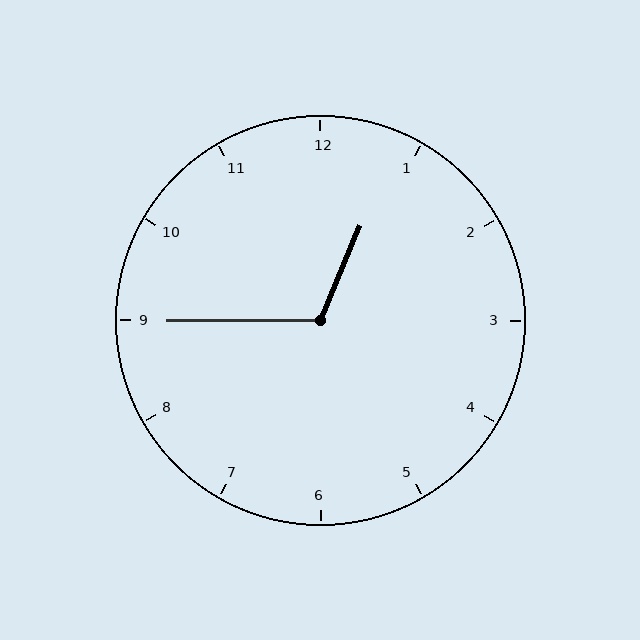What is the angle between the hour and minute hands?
Approximately 112 degrees.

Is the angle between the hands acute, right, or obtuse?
It is obtuse.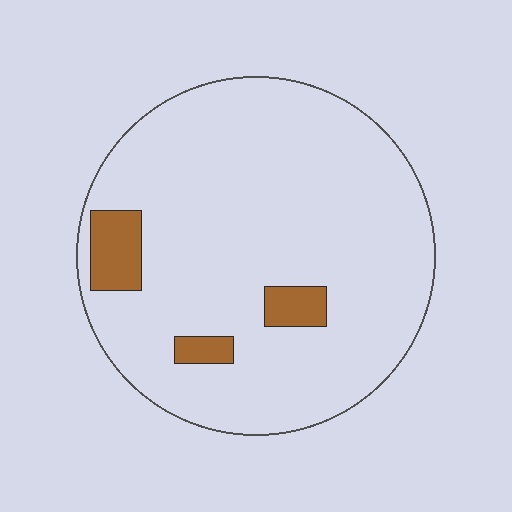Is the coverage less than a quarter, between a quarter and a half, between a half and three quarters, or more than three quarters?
Less than a quarter.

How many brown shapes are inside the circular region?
3.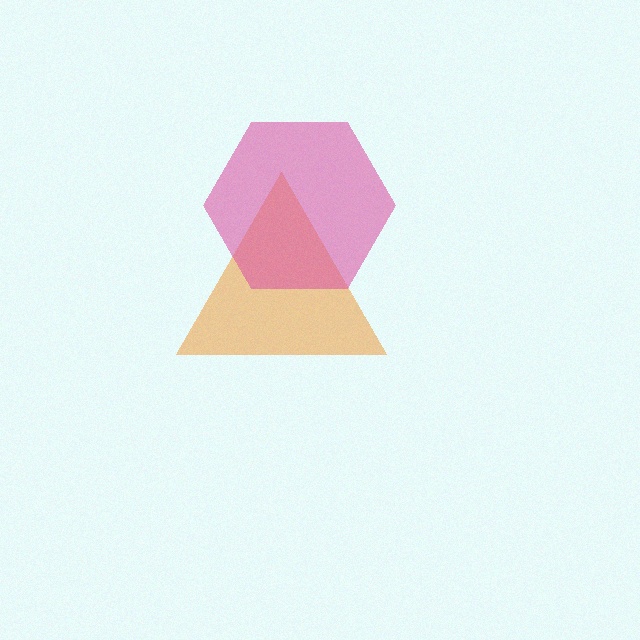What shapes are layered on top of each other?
The layered shapes are: an orange triangle, a pink hexagon.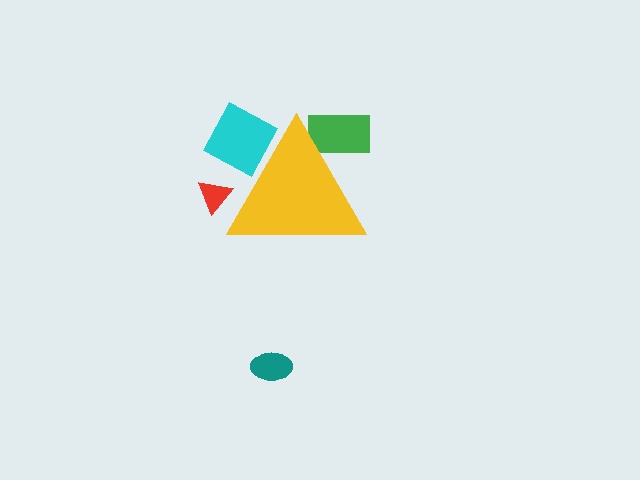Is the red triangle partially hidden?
Yes, the red triangle is partially hidden behind the yellow triangle.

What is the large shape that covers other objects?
A yellow triangle.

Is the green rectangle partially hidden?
Yes, the green rectangle is partially hidden behind the yellow triangle.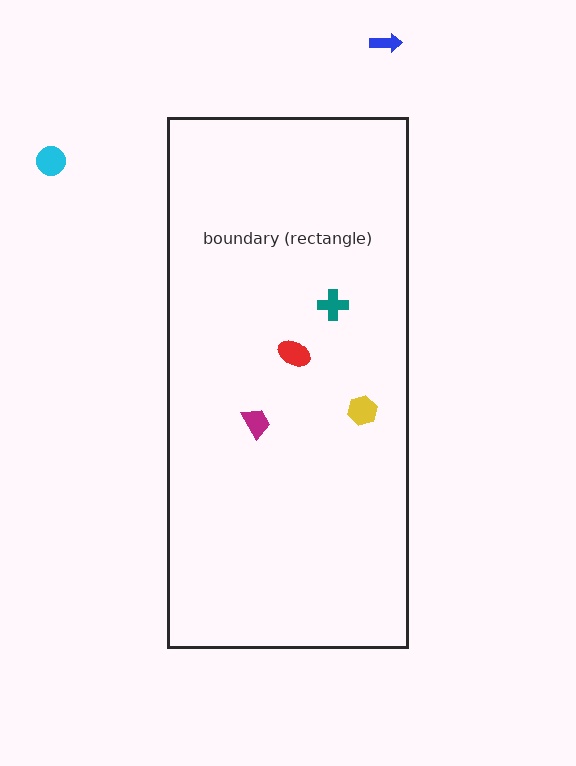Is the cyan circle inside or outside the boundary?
Outside.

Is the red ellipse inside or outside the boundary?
Inside.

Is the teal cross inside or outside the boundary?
Inside.